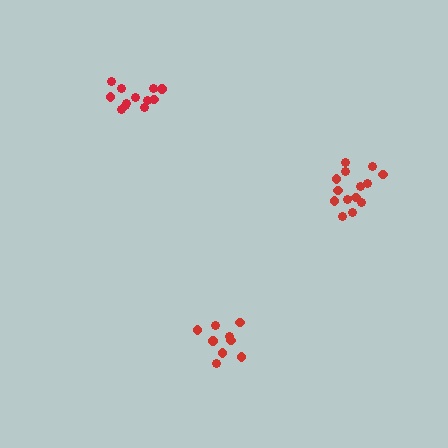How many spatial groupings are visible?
There are 3 spatial groupings.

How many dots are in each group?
Group 1: 14 dots, Group 2: 9 dots, Group 3: 12 dots (35 total).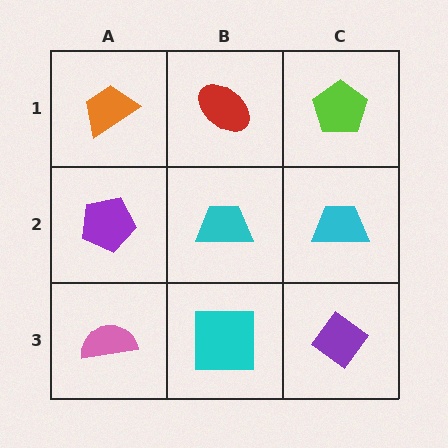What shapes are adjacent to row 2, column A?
An orange trapezoid (row 1, column A), a pink semicircle (row 3, column A), a cyan trapezoid (row 2, column B).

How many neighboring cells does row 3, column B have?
3.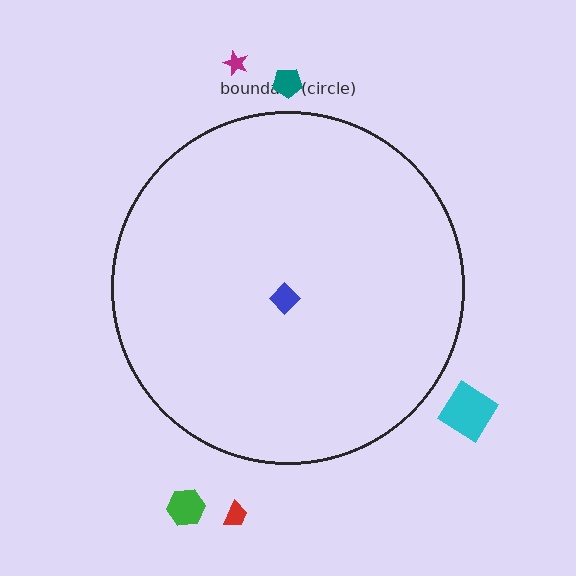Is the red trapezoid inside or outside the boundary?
Outside.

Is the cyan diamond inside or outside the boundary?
Outside.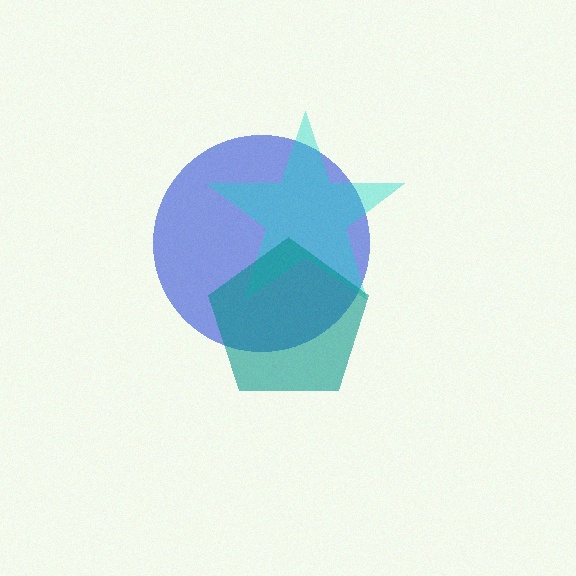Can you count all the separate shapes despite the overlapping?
Yes, there are 3 separate shapes.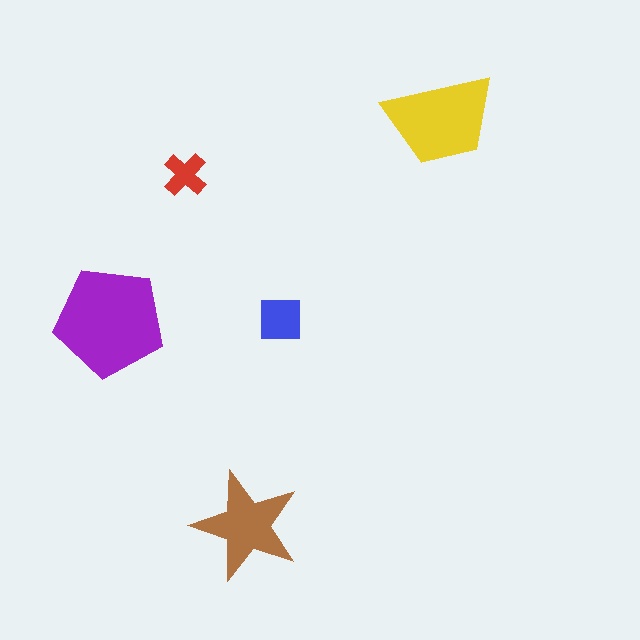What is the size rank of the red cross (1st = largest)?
5th.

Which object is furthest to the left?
The purple pentagon is leftmost.